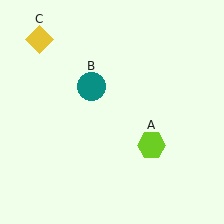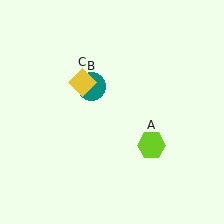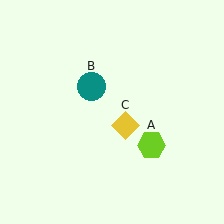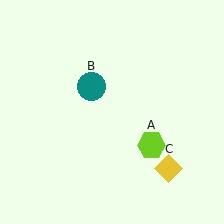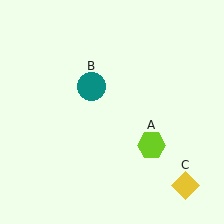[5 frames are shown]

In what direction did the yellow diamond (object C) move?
The yellow diamond (object C) moved down and to the right.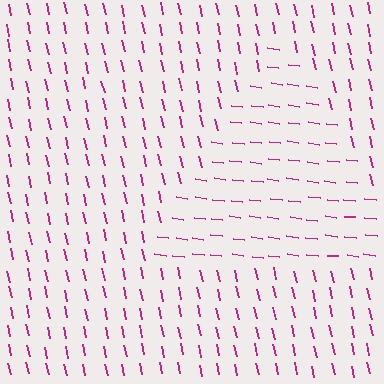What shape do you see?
I see a triangle.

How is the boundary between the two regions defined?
The boundary is defined purely by a change in line orientation (approximately 70 degrees difference). All lines are the same color and thickness.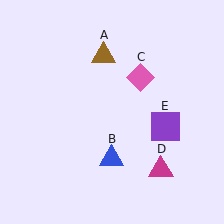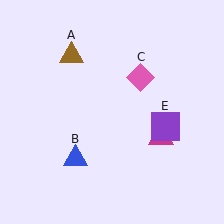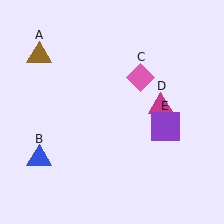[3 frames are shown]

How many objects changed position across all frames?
3 objects changed position: brown triangle (object A), blue triangle (object B), magenta triangle (object D).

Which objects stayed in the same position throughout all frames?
Pink diamond (object C) and purple square (object E) remained stationary.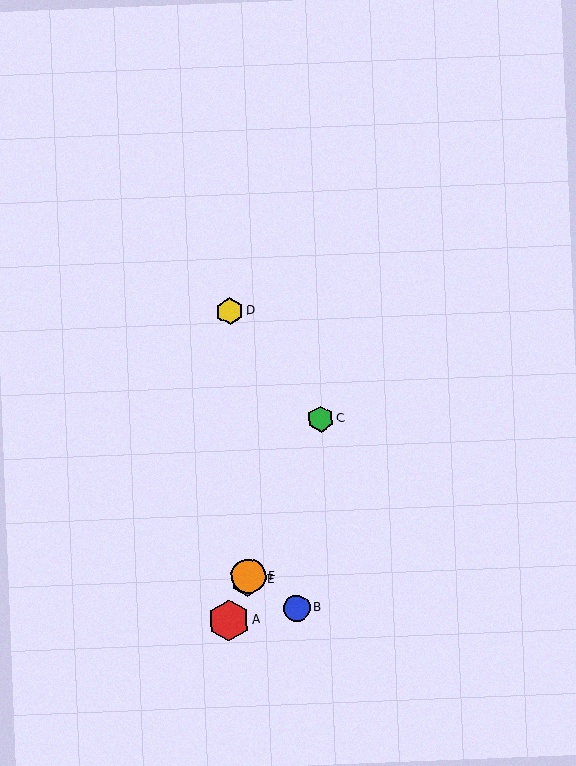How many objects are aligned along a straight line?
4 objects (A, C, E, F) are aligned along a straight line.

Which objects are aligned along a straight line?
Objects A, C, E, F are aligned along a straight line.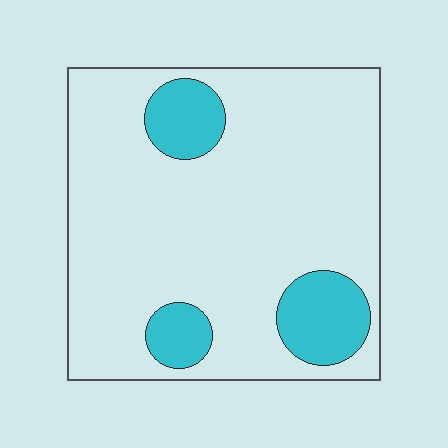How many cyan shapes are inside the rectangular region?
3.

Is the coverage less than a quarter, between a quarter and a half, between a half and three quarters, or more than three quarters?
Less than a quarter.